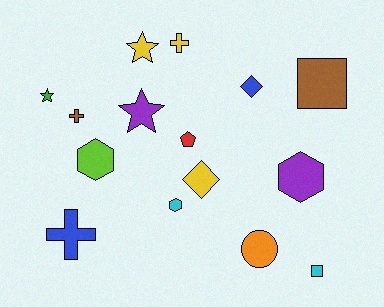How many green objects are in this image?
There is 1 green object.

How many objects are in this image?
There are 15 objects.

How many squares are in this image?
There are 2 squares.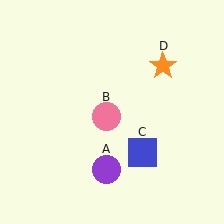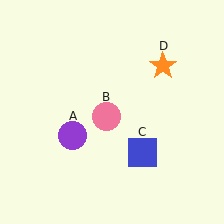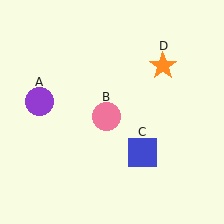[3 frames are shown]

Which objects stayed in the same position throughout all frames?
Pink circle (object B) and blue square (object C) and orange star (object D) remained stationary.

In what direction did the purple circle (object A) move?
The purple circle (object A) moved up and to the left.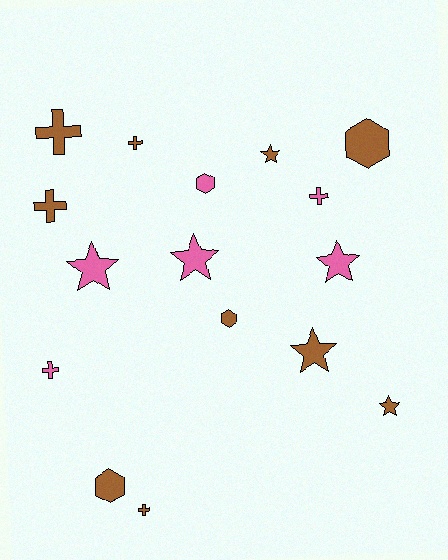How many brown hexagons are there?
There are 3 brown hexagons.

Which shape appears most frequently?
Cross, with 6 objects.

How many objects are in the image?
There are 16 objects.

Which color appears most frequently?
Brown, with 10 objects.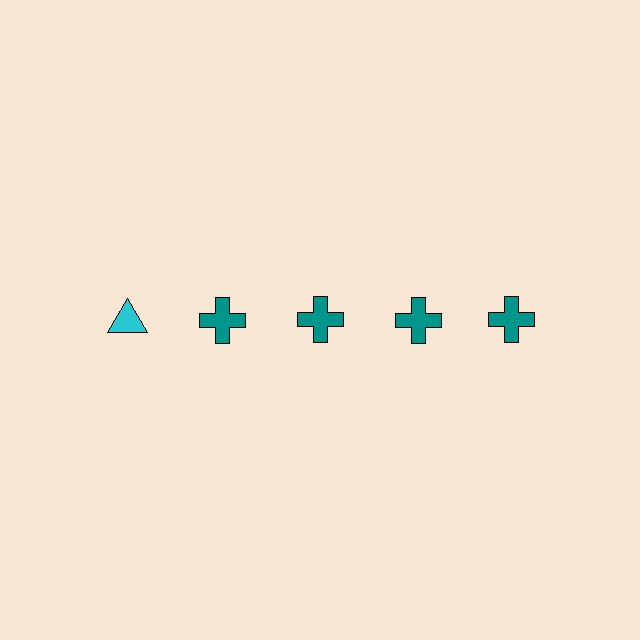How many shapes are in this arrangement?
There are 5 shapes arranged in a grid pattern.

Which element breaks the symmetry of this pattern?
The cyan triangle in the top row, leftmost column breaks the symmetry. All other shapes are teal crosses.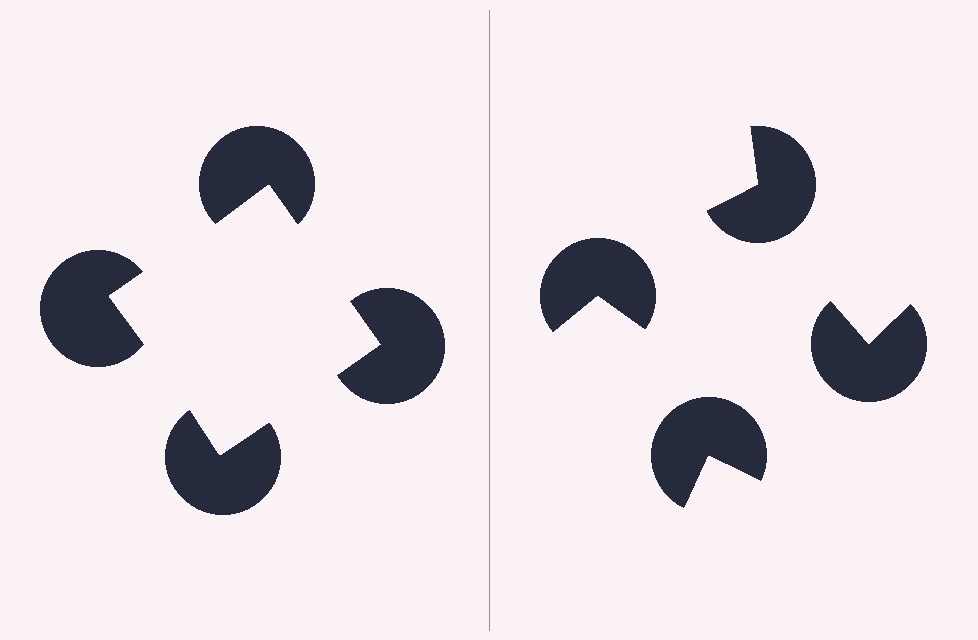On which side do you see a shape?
An illusory square appears on the left side. On the right side the wedge cuts are rotated, so no coherent shape forms.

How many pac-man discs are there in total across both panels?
8 — 4 on each side.